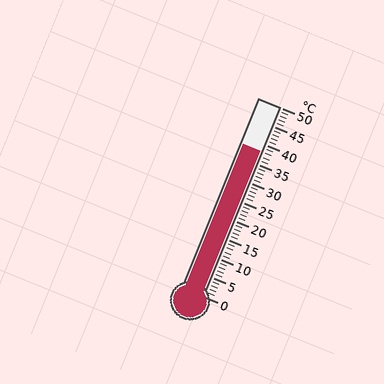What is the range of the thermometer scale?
The thermometer scale ranges from 0°C to 50°C.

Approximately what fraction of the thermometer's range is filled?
The thermometer is filled to approximately 75% of its range.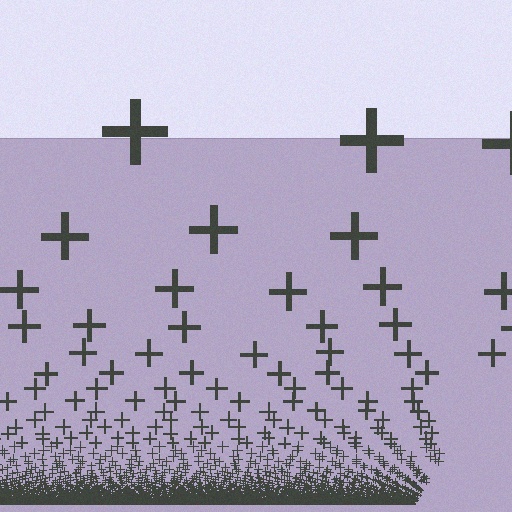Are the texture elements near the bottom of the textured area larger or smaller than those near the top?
Smaller. The gradient is inverted — elements near the bottom are smaller and denser.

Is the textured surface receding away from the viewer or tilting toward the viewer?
The surface appears to tilt toward the viewer. Texture elements get larger and sparser toward the top.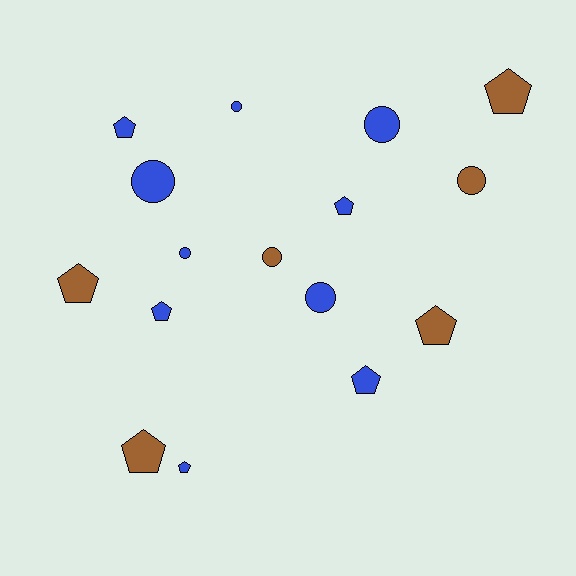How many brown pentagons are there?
There are 4 brown pentagons.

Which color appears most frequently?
Blue, with 10 objects.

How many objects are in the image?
There are 16 objects.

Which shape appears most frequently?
Pentagon, with 9 objects.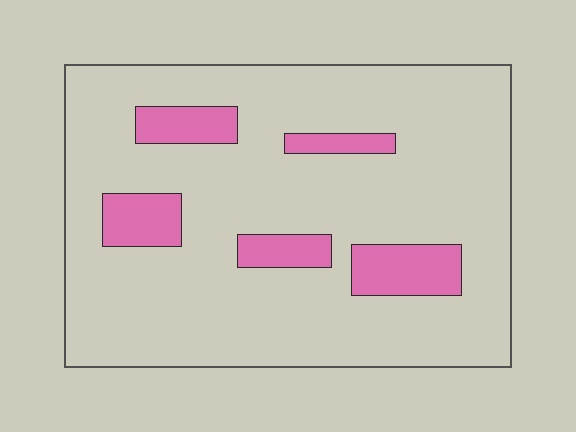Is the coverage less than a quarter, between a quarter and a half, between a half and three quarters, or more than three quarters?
Less than a quarter.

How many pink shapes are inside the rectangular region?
5.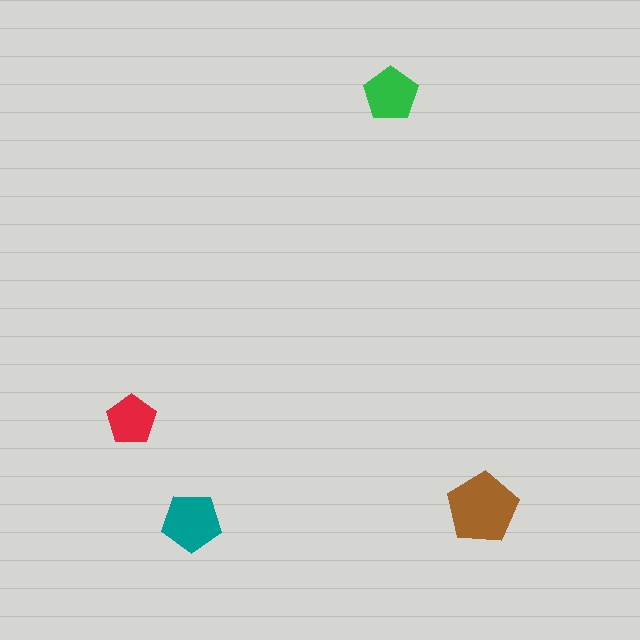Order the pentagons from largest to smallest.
the brown one, the teal one, the green one, the red one.